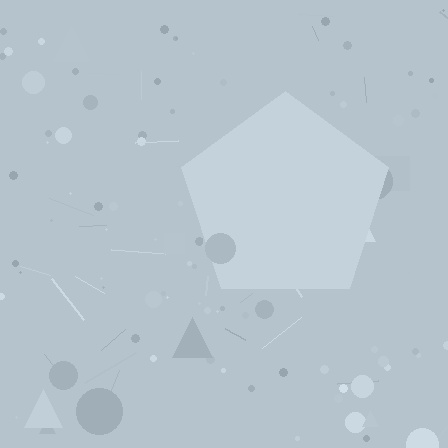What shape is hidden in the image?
A pentagon is hidden in the image.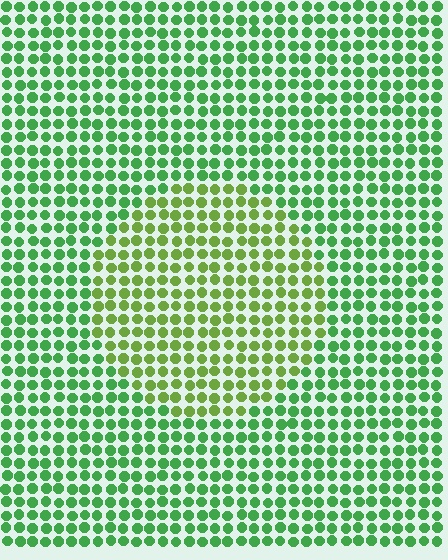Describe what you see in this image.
The image is filled with small green elements in a uniform arrangement. A circle-shaped region is visible where the elements are tinted to a slightly different hue, forming a subtle color boundary.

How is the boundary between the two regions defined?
The boundary is defined purely by a slight shift in hue (about 32 degrees). Spacing, size, and orientation are identical on both sides.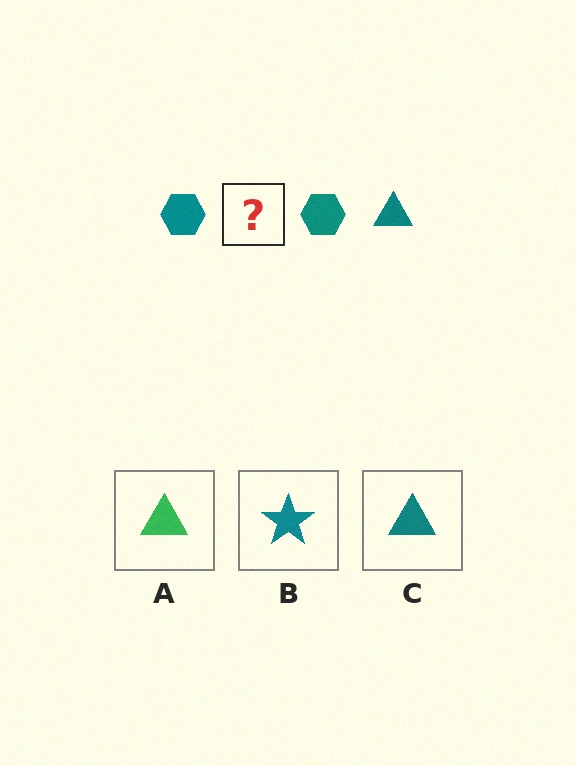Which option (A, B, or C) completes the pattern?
C.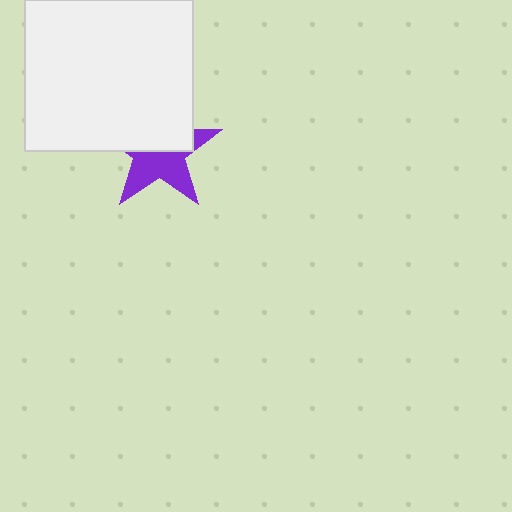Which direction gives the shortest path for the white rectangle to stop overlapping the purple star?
Moving up gives the shortest separation.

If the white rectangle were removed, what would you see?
You would see the complete purple star.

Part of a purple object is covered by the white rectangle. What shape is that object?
It is a star.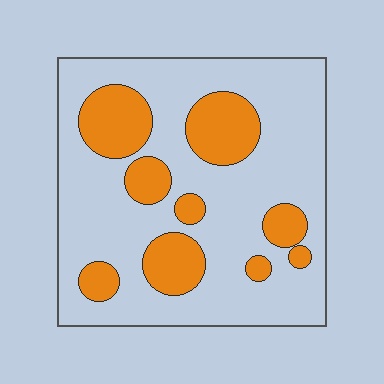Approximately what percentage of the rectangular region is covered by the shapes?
Approximately 25%.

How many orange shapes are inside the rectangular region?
9.